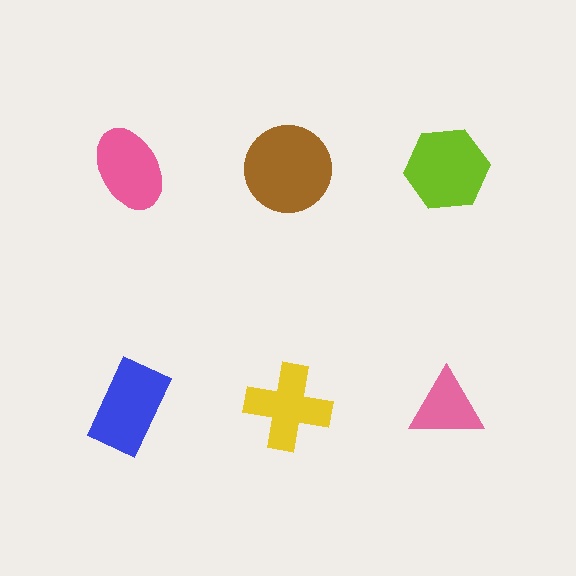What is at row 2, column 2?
A yellow cross.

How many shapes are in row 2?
3 shapes.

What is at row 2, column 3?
A pink triangle.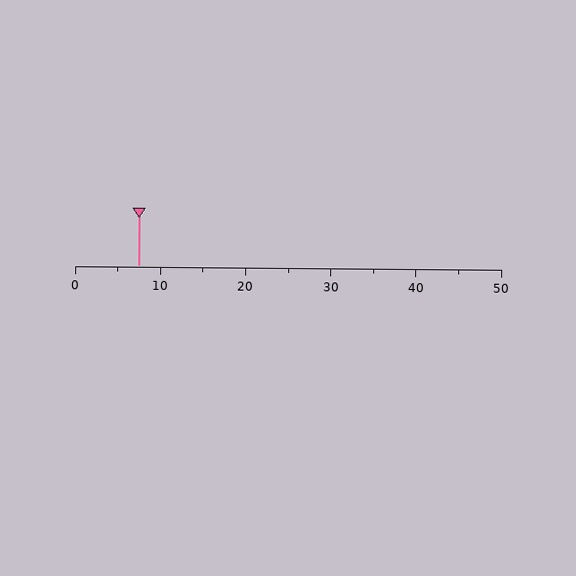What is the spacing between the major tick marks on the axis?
The major ticks are spaced 10 apart.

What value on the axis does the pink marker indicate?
The marker indicates approximately 7.5.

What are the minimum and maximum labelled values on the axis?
The axis runs from 0 to 50.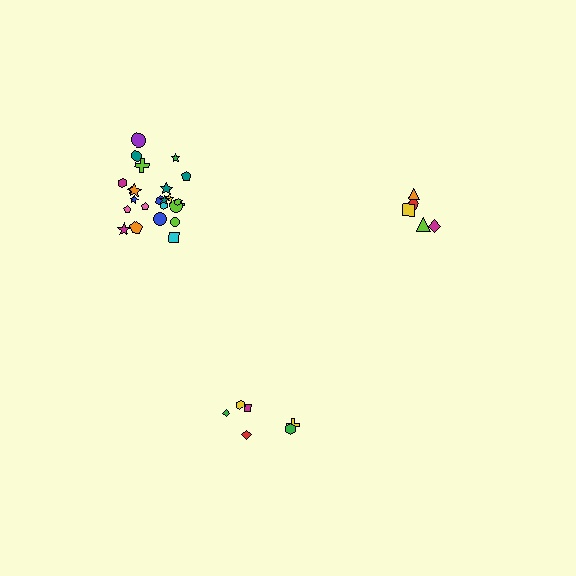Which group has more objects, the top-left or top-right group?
The top-left group.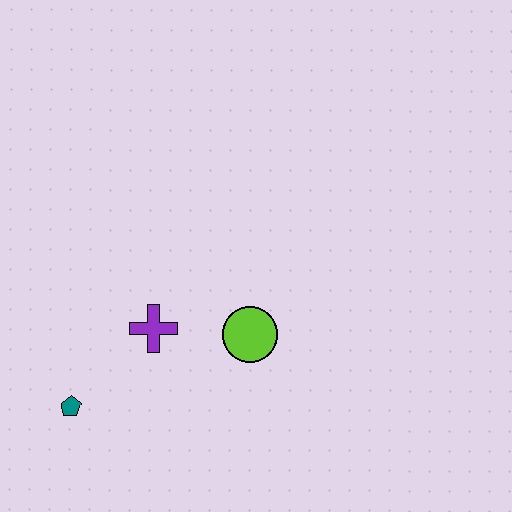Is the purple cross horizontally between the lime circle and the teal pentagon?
Yes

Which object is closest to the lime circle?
The purple cross is closest to the lime circle.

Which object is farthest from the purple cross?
The teal pentagon is farthest from the purple cross.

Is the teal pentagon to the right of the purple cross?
No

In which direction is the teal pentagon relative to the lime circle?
The teal pentagon is to the left of the lime circle.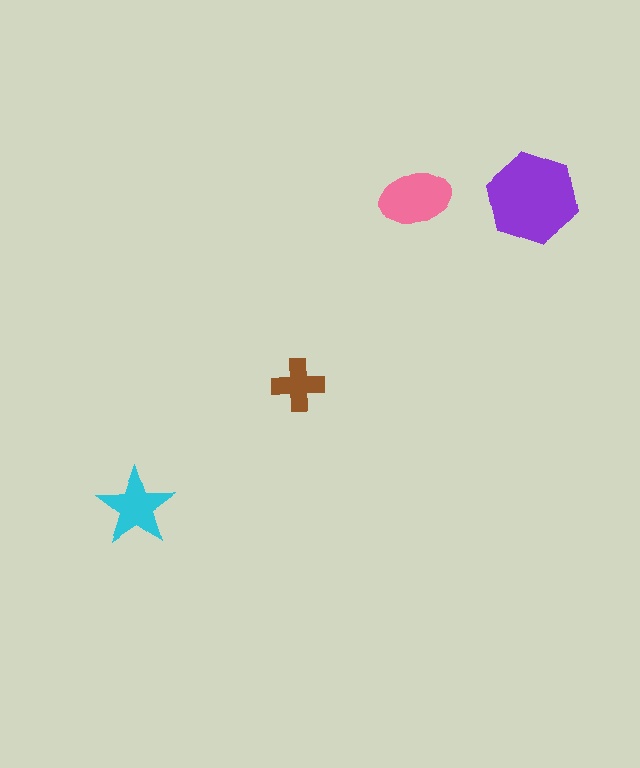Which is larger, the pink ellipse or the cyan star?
The pink ellipse.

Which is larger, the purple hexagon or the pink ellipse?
The purple hexagon.